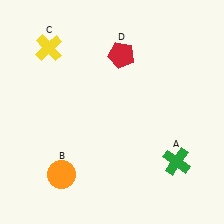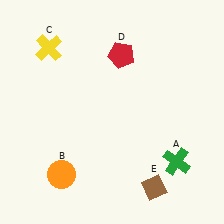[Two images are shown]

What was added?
A brown diamond (E) was added in Image 2.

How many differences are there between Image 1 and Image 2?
There is 1 difference between the two images.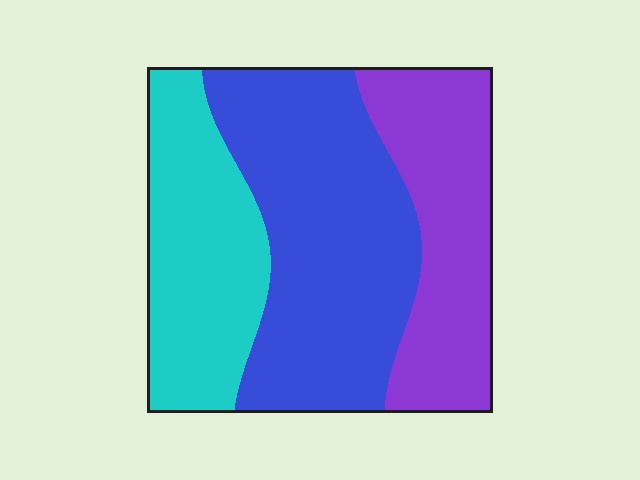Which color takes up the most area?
Blue, at roughly 45%.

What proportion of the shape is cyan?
Cyan covers 28% of the shape.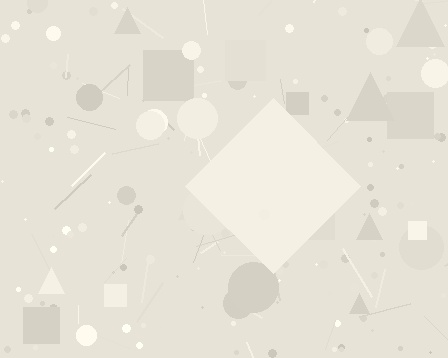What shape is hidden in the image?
A diamond is hidden in the image.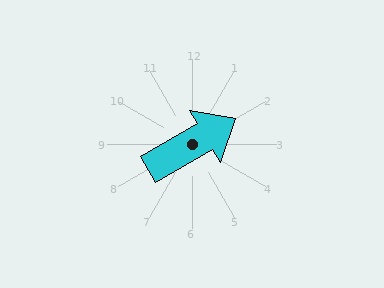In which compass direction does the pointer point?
Northeast.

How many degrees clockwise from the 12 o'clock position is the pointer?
Approximately 60 degrees.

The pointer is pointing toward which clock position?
Roughly 2 o'clock.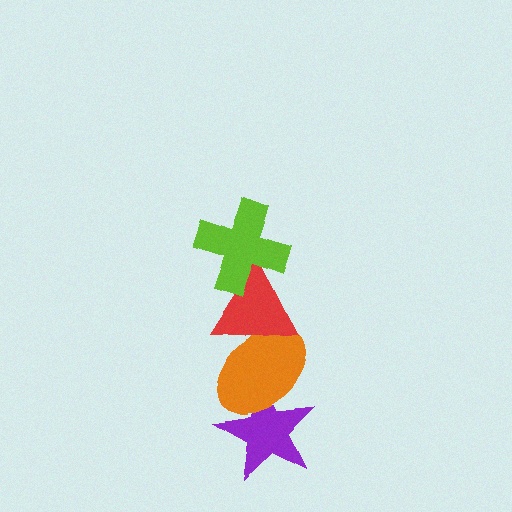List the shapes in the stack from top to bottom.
From top to bottom: the lime cross, the red triangle, the orange ellipse, the purple star.